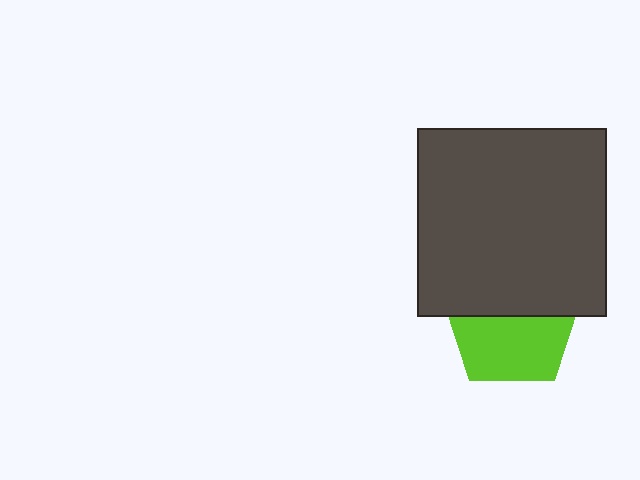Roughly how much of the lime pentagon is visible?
About half of it is visible (roughly 54%).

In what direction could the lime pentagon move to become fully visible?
The lime pentagon could move down. That would shift it out from behind the dark gray square entirely.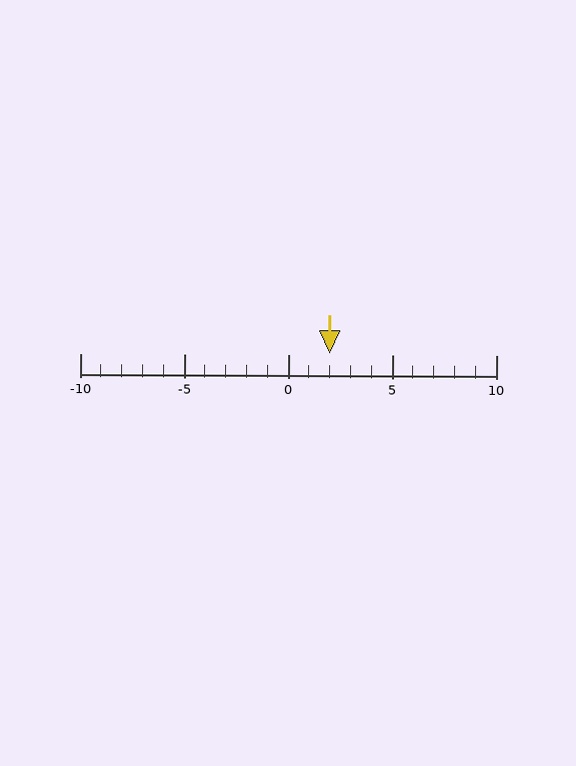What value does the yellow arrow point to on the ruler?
The yellow arrow points to approximately 2.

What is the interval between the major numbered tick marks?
The major tick marks are spaced 5 units apart.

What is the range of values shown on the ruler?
The ruler shows values from -10 to 10.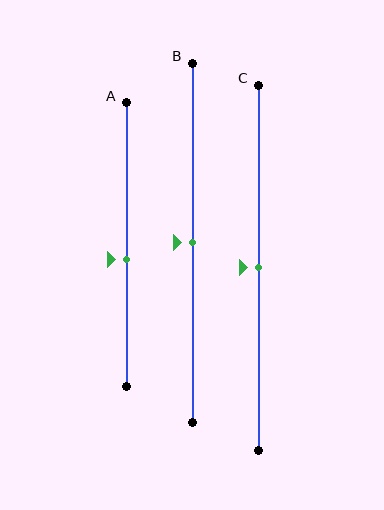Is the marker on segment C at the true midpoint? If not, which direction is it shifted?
Yes, the marker on segment C is at the true midpoint.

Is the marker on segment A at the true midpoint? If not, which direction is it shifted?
No, the marker on segment A is shifted downward by about 5% of the segment length.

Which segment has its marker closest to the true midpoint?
Segment B has its marker closest to the true midpoint.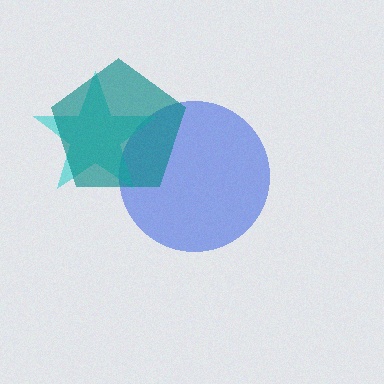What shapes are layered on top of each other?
The layered shapes are: a blue circle, a cyan star, a teal pentagon.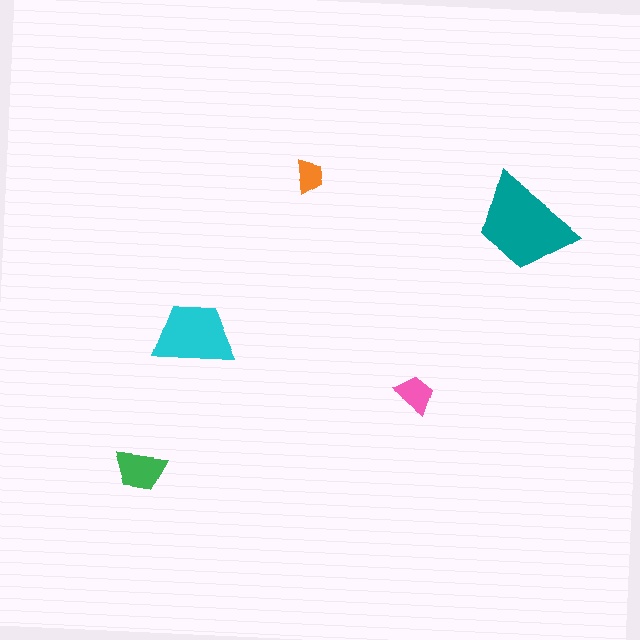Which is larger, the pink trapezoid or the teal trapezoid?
The teal one.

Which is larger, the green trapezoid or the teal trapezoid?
The teal one.